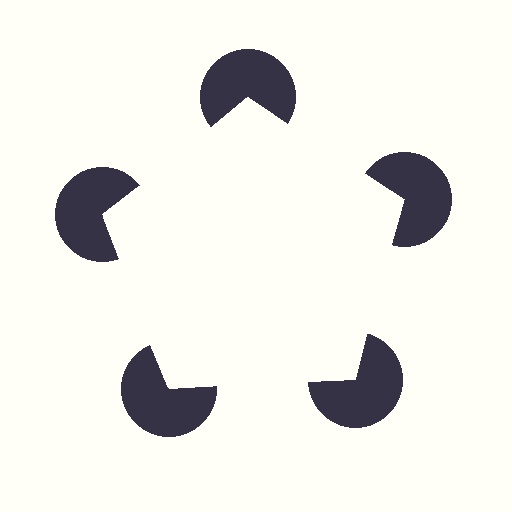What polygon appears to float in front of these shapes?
An illusory pentagon — its edges are inferred from the aligned wedge cuts in the pac-man discs, not physically drawn.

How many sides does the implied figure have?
5 sides.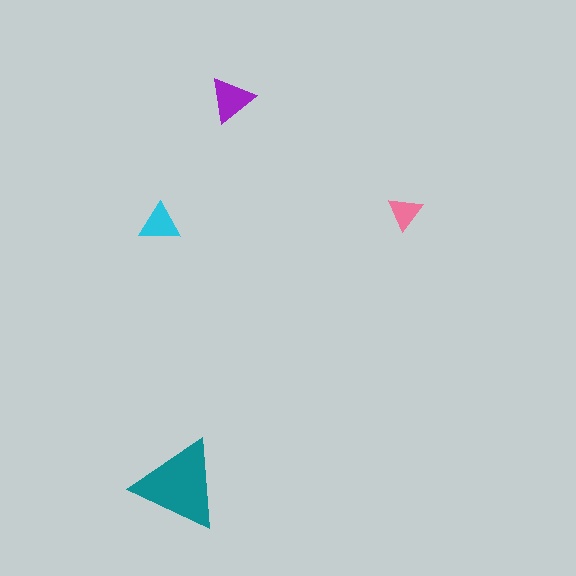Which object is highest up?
The purple triangle is topmost.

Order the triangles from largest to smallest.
the teal one, the purple one, the cyan one, the pink one.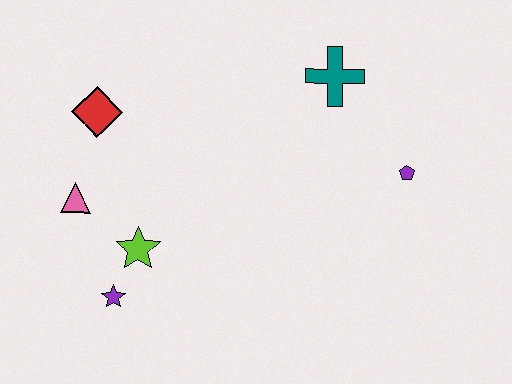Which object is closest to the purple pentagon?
The teal cross is closest to the purple pentagon.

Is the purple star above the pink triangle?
No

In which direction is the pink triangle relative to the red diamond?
The pink triangle is below the red diamond.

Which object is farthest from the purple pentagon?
The pink triangle is farthest from the purple pentagon.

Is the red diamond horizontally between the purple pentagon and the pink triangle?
Yes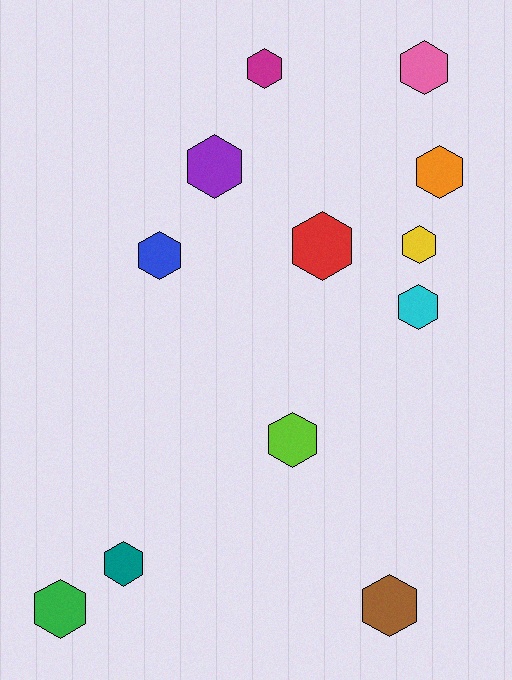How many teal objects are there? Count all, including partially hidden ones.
There is 1 teal object.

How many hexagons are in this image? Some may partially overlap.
There are 12 hexagons.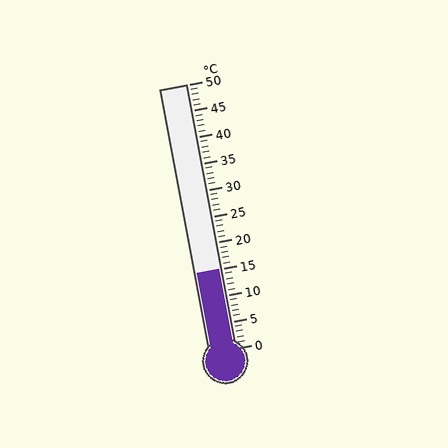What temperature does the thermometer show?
The thermometer shows approximately 15°C.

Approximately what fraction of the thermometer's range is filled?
The thermometer is filled to approximately 30% of its range.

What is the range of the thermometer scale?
The thermometer scale ranges from 0°C to 50°C.